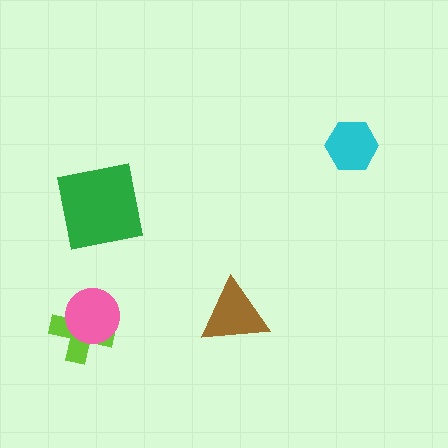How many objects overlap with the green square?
0 objects overlap with the green square.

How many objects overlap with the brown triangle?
0 objects overlap with the brown triangle.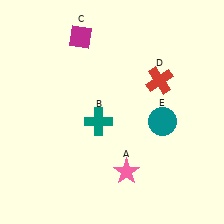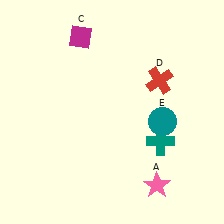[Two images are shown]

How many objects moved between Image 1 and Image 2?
2 objects moved between the two images.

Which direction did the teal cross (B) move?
The teal cross (B) moved right.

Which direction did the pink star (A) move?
The pink star (A) moved right.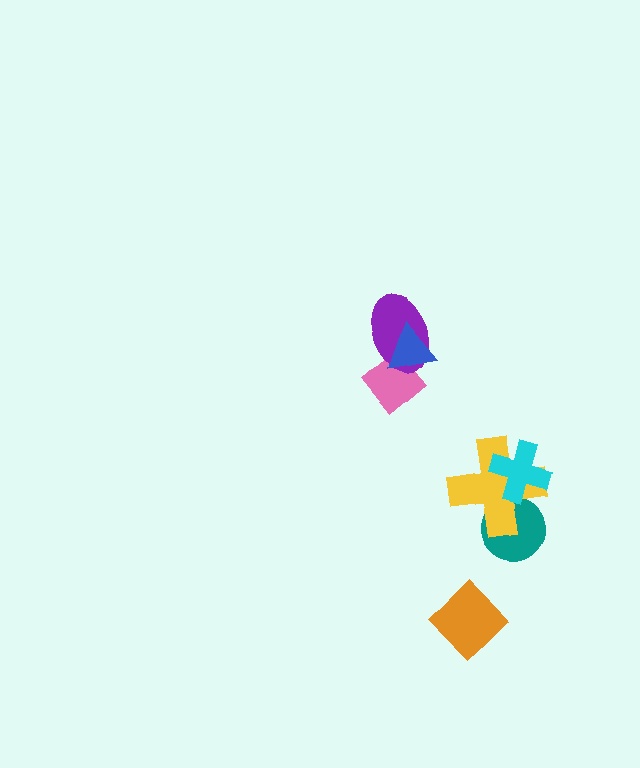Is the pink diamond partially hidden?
Yes, it is partially covered by another shape.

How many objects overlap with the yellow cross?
2 objects overlap with the yellow cross.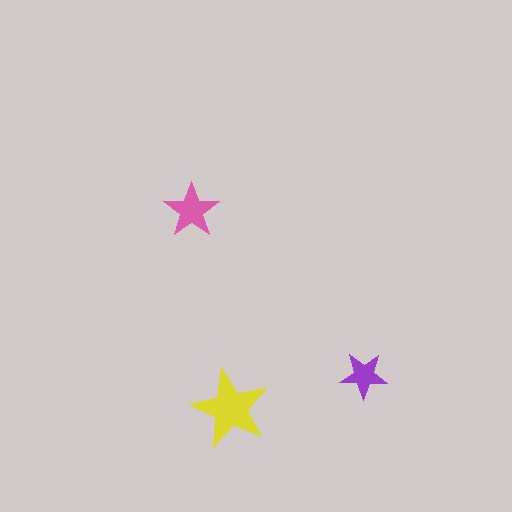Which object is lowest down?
The yellow star is bottommost.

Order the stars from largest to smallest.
the yellow one, the pink one, the purple one.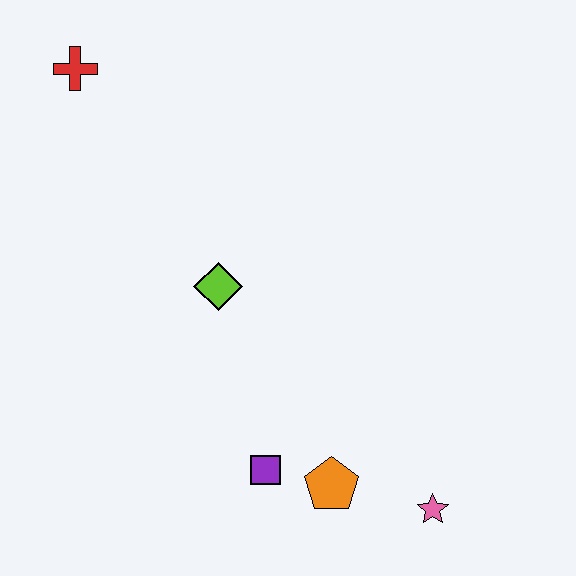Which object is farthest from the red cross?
The pink star is farthest from the red cross.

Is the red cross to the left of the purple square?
Yes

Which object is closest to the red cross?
The lime diamond is closest to the red cross.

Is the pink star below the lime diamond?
Yes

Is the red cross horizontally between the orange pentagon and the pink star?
No